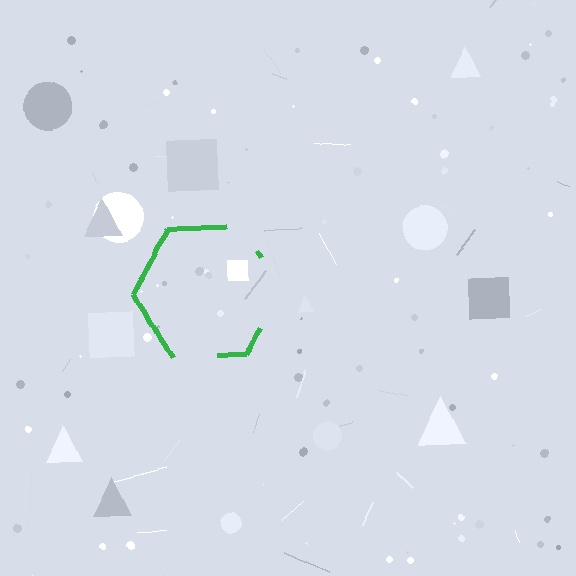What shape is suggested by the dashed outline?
The dashed outline suggests a hexagon.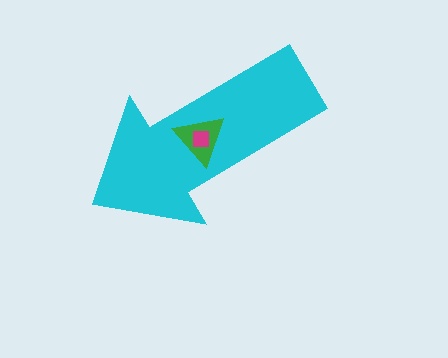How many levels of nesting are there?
3.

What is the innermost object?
The magenta square.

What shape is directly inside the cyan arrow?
The green triangle.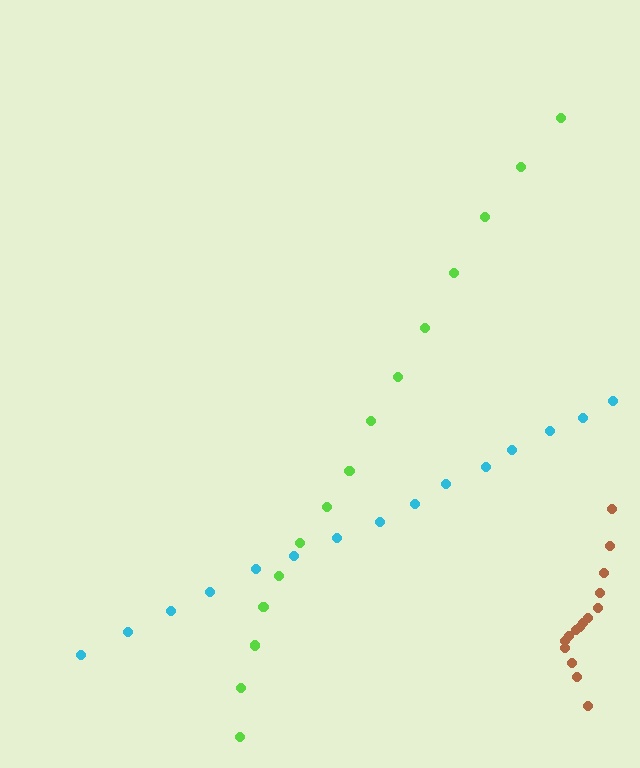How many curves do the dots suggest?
There are 3 distinct paths.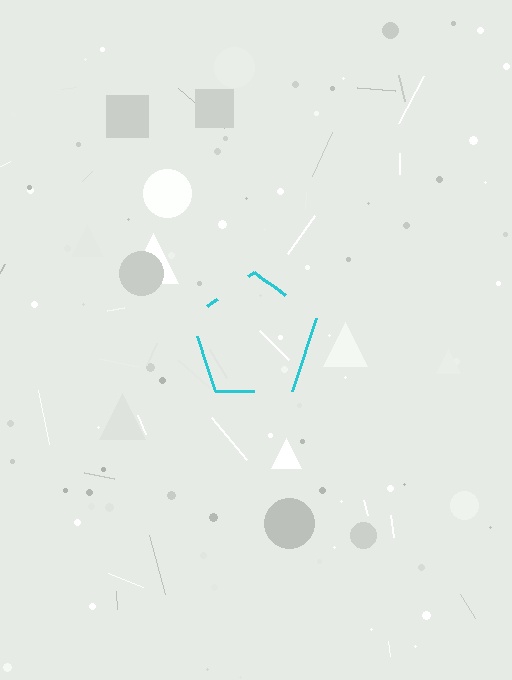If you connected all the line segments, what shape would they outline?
They would outline a pentagon.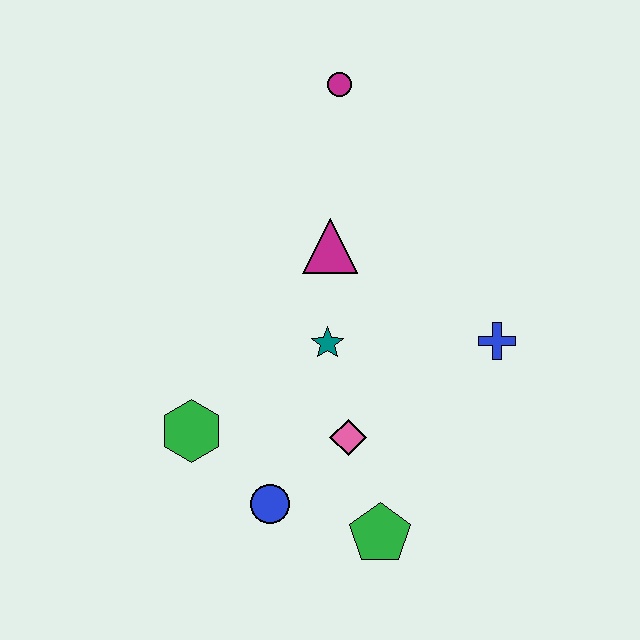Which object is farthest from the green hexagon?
The magenta circle is farthest from the green hexagon.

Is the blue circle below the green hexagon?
Yes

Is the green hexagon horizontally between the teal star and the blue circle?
No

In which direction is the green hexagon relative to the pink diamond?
The green hexagon is to the left of the pink diamond.